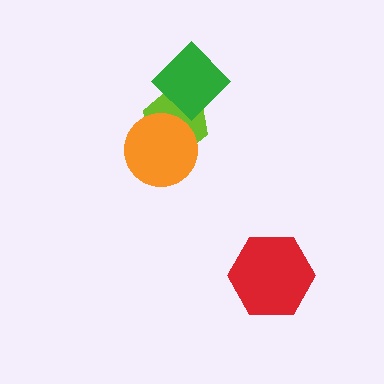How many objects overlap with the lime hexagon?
2 objects overlap with the lime hexagon.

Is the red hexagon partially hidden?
No, no other shape covers it.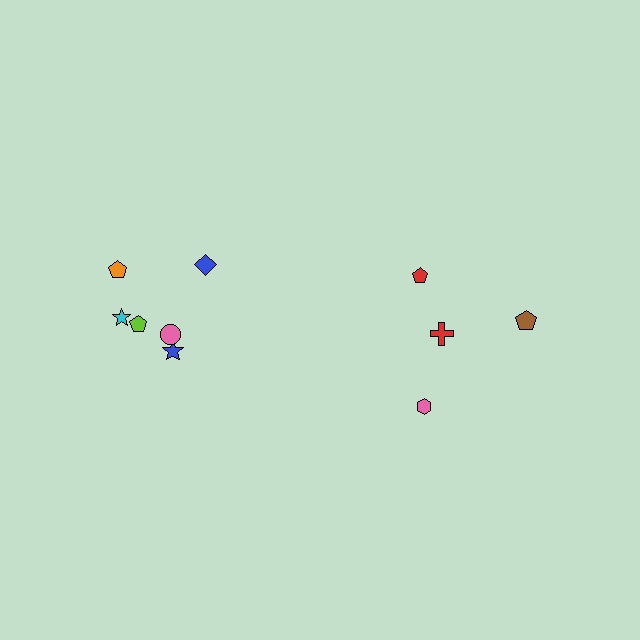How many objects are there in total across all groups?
There are 10 objects.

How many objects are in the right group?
There are 4 objects.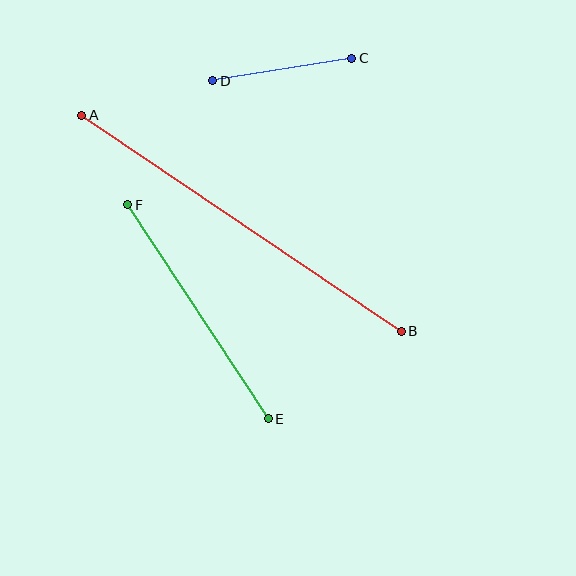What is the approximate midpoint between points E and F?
The midpoint is at approximately (198, 312) pixels.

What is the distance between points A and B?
The distance is approximately 386 pixels.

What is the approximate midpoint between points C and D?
The midpoint is at approximately (282, 69) pixels.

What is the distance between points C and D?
The distance is approximately 141 pixels.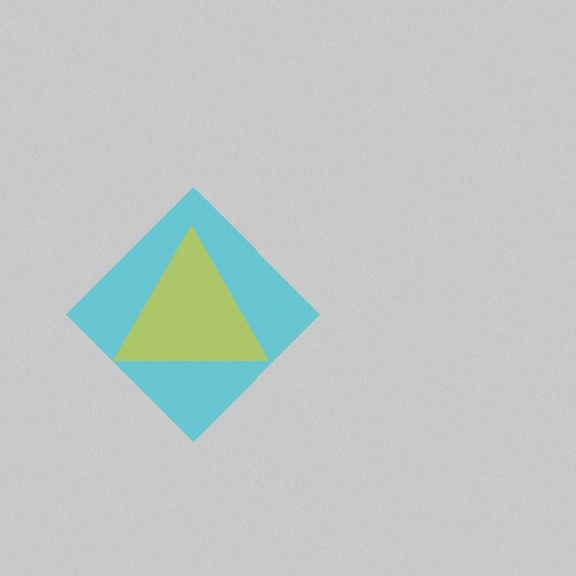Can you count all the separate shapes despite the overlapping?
Yes, there are 2 separate shapes.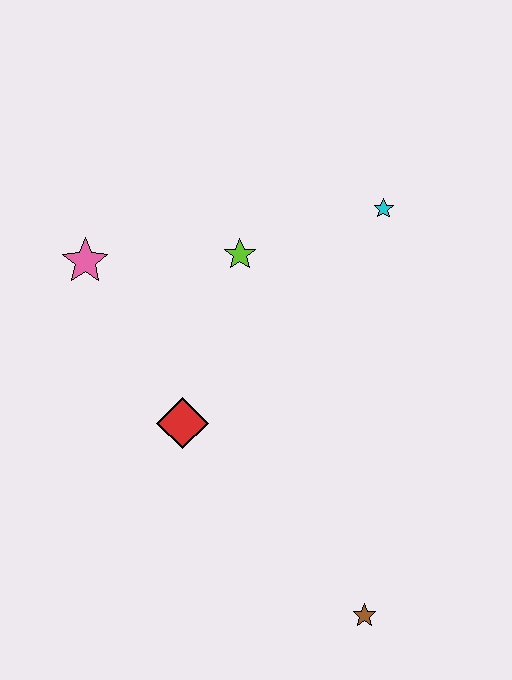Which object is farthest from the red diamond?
The cyan star is farthest from the red diamond.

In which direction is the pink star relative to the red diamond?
The pink star is above the red diamond.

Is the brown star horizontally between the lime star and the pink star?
No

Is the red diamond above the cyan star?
No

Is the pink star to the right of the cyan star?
No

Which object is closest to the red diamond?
The lime star is closest to the red diamond.